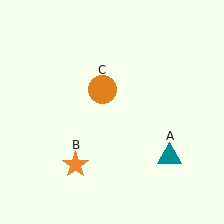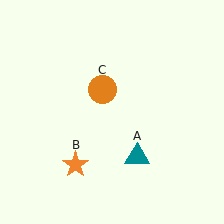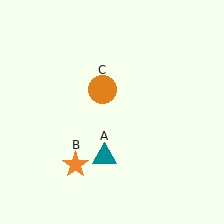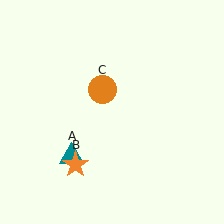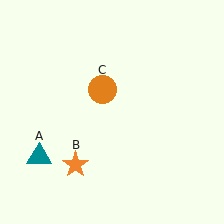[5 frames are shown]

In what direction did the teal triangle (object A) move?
The teal triangle (object A) moved left.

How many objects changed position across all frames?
1 object changed position: teal triangle (object A).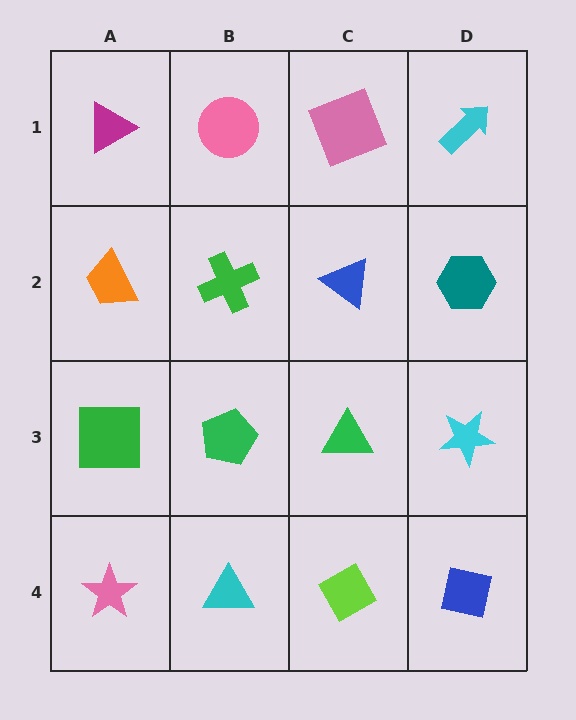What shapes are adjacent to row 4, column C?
A green triangle (row 3, column C), a cyan triangle (row 4, column B), a blue square (row 4, column D).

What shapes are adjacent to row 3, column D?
A teal hexagon (row 2, column D), a blue square (row 4, column D), a green triangle (row 3, column C).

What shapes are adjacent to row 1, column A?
An orange trapezoid (row 2, column A), a pink circle (row 1, column B).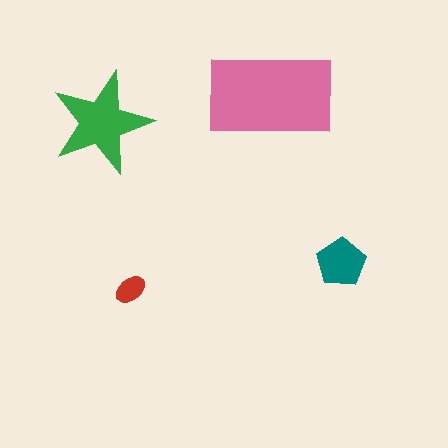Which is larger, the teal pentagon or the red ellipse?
The teal pentagon.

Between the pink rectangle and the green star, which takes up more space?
The pink rectangle.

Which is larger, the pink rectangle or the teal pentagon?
The pink rectangle.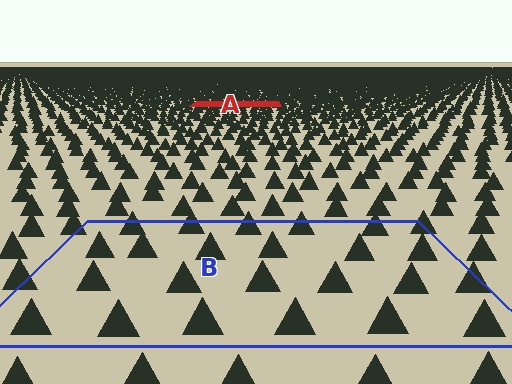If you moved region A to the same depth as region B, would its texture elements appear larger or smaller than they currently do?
They would appear larger. At a closer depth, the same texture elements are projected at a bigger on-screen size.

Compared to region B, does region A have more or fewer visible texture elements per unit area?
Region A has more texture elements per unit area — they are packed more densely because it is farther away.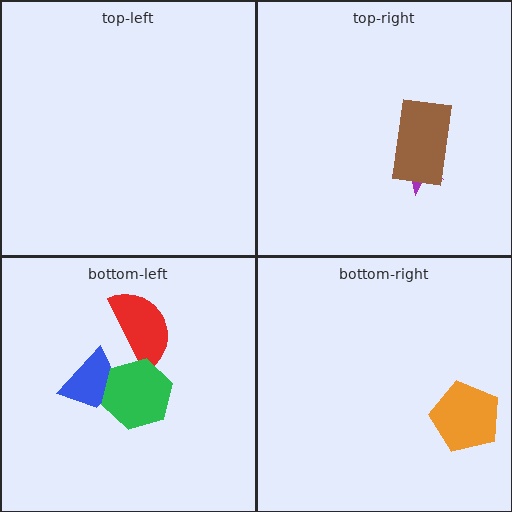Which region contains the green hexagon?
The bottom-left region.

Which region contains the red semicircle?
The bottom-left region.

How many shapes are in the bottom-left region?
3.